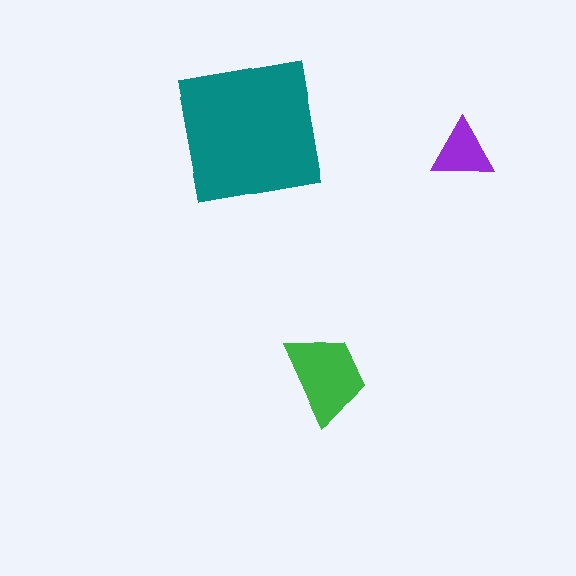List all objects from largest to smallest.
The teal square, the green trapezoid, the purple triangle.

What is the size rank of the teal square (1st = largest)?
1st.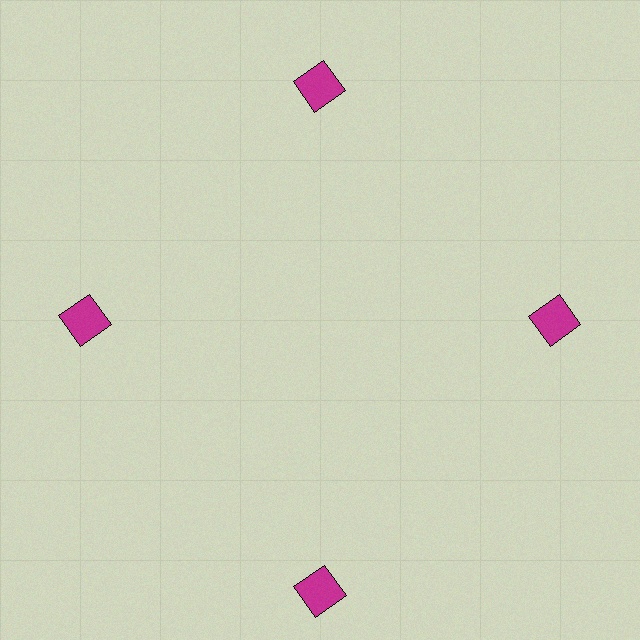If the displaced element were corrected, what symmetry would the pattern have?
It would have 4-fold rotational symmetry — the pattern would map onto itself every 90 degrees.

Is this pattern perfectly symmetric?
No. The 4 magenta squares are arranged in a ring, but one element near the 6 o'clock position is pushed outward from the center, breaking the 4-fold rotational symmetry.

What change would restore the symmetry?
The symmetry would be restored by moving it inward, back onto the ring so that all 4 squares sit at equal angles and equal distance from the center.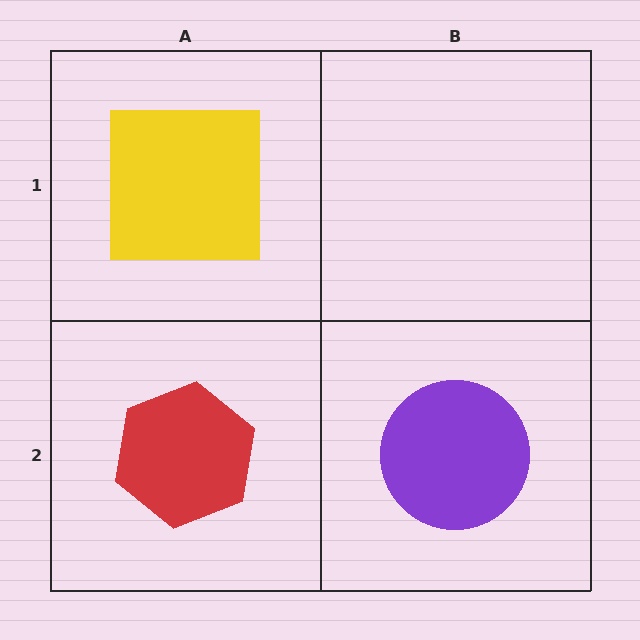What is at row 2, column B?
A purple circle.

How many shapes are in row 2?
2 shapes.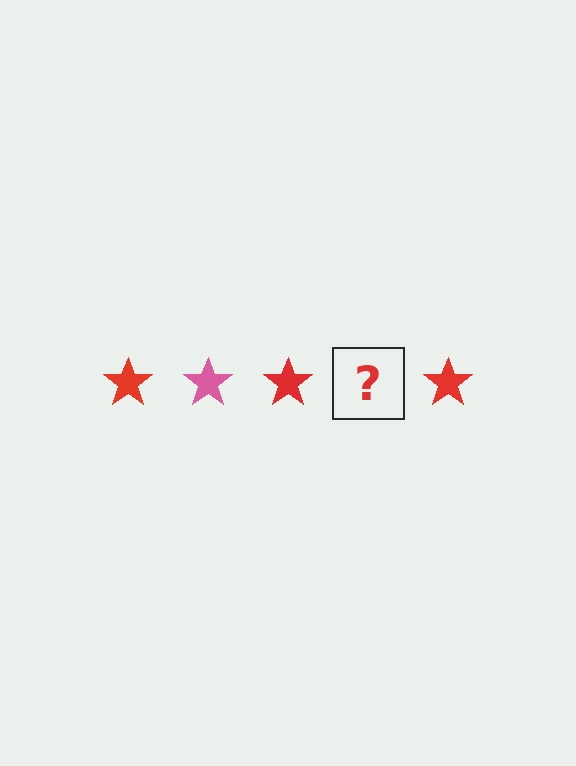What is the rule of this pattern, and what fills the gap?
The rule is that the pattern cycles through red, pink stars. The gap should be filled with a pink star.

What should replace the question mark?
The question mark should be replaced with a pink star.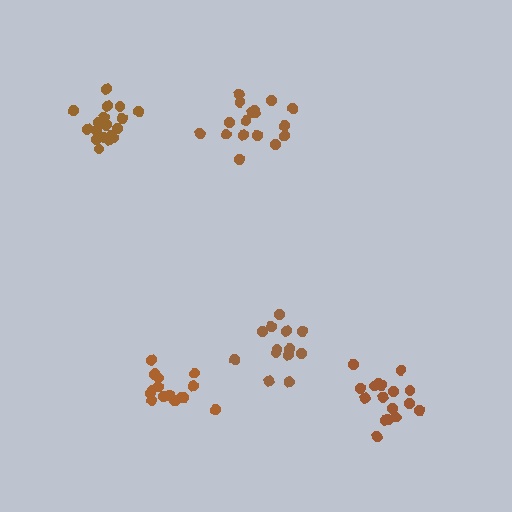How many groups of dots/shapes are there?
There are 5 groups.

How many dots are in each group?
Group 1: 17 dots, Group 2: 13 dots, Group 3: 17 dots, Group 4: 18 dots, Group 5: 15 dots (80 total).